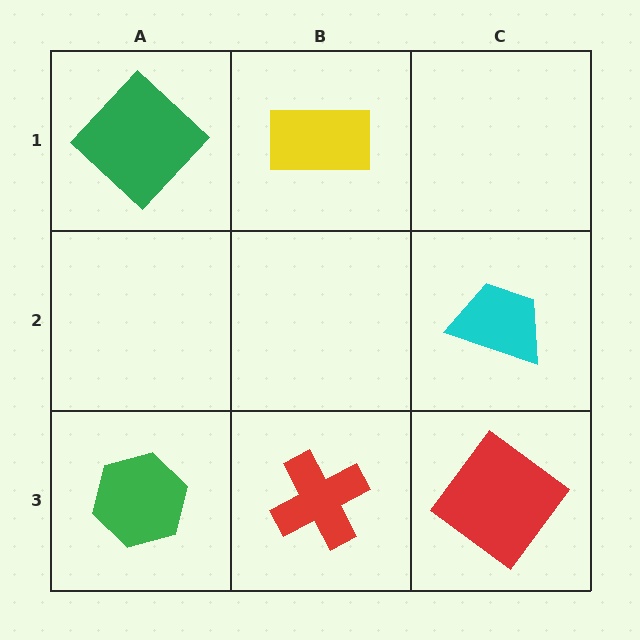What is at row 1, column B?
A yellow rectangle.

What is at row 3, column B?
A red cross.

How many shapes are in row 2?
1 shape.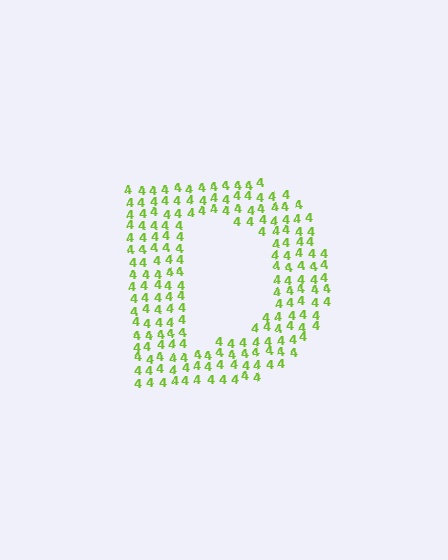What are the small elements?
The small elements are digit 4's.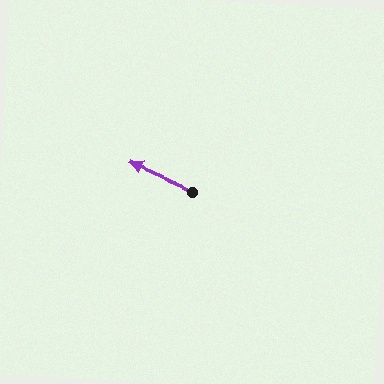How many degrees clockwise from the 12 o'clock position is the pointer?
Approximately 293 degrees.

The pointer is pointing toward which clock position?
Roughly 10 o'clock.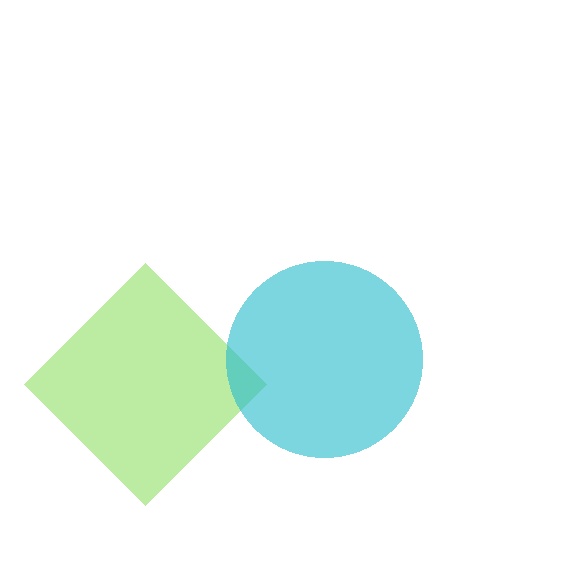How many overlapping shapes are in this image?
There are 2 overlapping shapes in the image.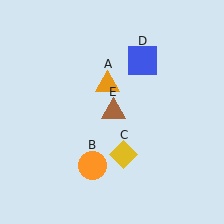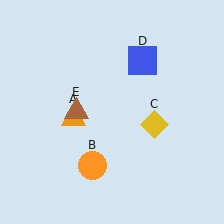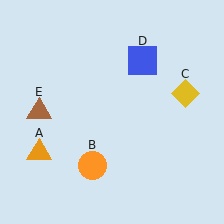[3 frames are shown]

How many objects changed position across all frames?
3 objects changed position: orange triangle (object A), yellow diamond (object C), brown triangle (object E).